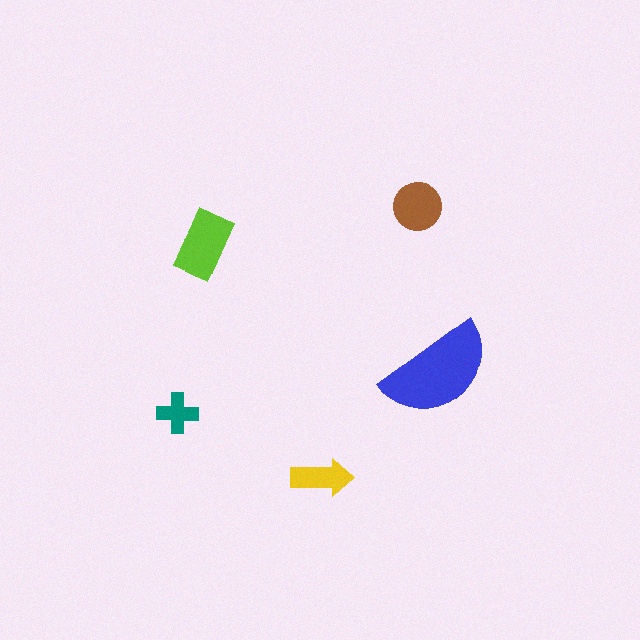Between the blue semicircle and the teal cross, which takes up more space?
The blue semicircle.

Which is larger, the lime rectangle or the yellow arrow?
The lime rectangle.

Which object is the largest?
The blue semicircle.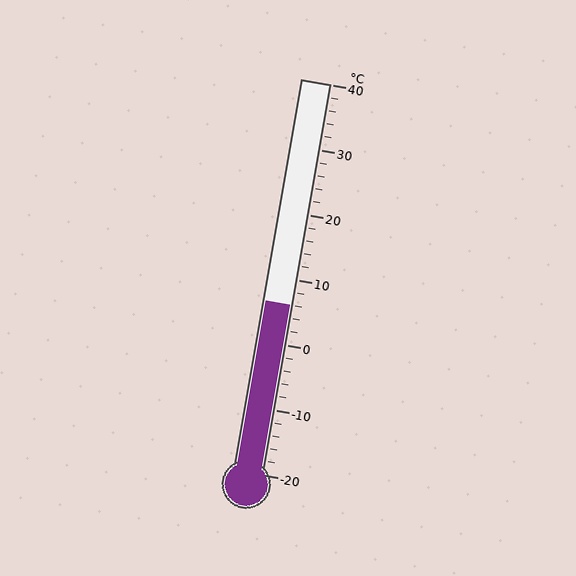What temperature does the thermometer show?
The thermometer shows approximately 6°C.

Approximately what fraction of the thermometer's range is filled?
The thermometer is filled to approximately 45% of its range.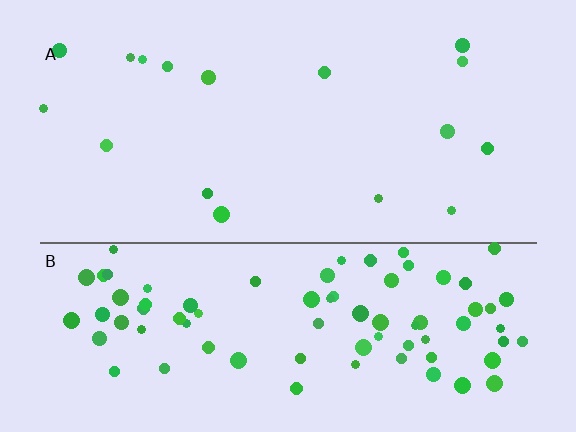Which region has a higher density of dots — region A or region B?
B (the bottom).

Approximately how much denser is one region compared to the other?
Approximately 5.0× — region B over region A.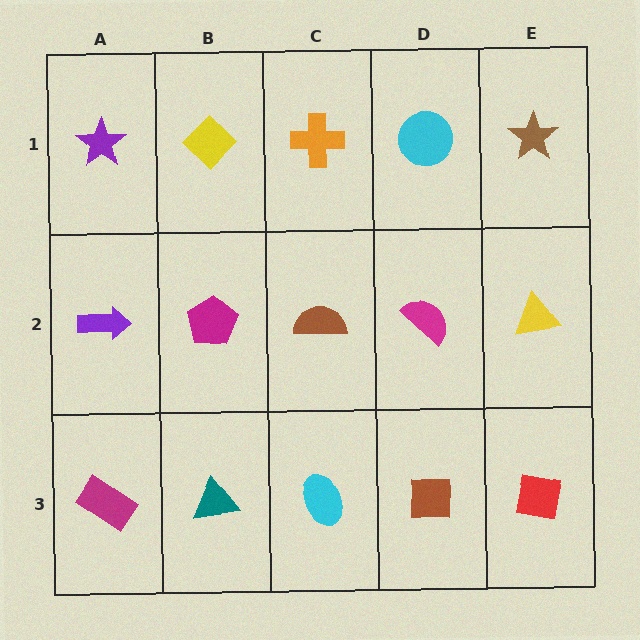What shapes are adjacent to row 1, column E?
A yellow triangle (row 2, column E), a cyan circle (row 1, column D).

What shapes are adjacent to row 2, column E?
A brown star (row 1, column E), a red square (row 3, column E), a magenta semicircle (row 2, column D).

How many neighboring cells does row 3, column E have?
2.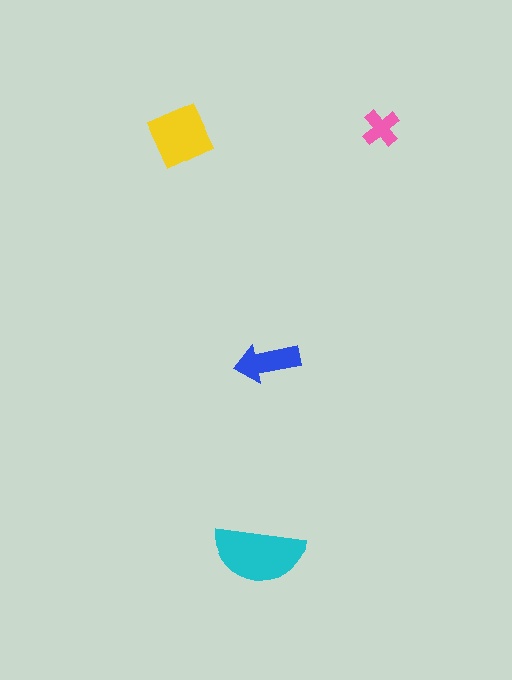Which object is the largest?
The cyan semicircle.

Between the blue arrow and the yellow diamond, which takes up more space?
The yellow diamond.